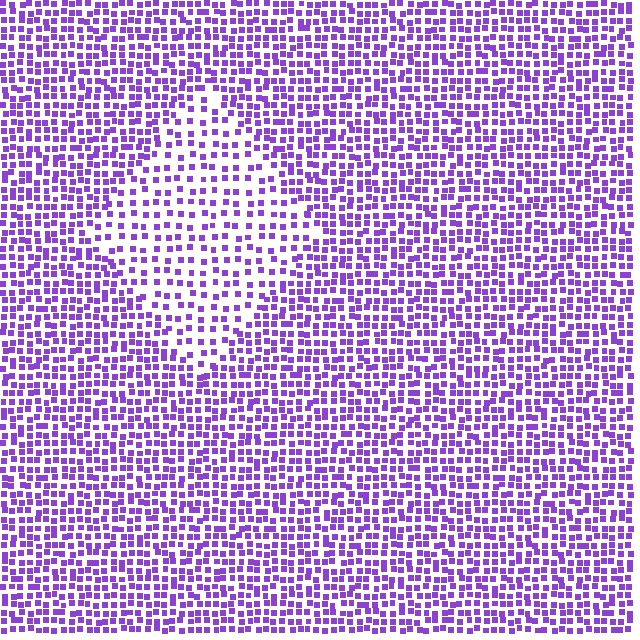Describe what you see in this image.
The image contains small purple elements arranged at two different densities. A diamond-shaped region is visible where the elements are less densely packed than the surrounding area.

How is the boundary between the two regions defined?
The boundary is defined by a change in element density (approximately 1.9x ratio). All elements are the same color, size, and shape.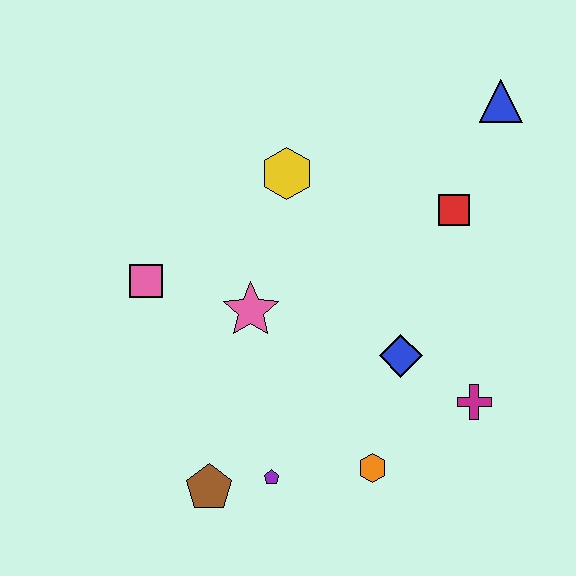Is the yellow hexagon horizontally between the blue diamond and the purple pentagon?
Yes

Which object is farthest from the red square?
The brown pentagon is farthest from the red square.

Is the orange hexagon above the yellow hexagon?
No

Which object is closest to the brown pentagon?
The purple pentagon is closest to the brown pentagon.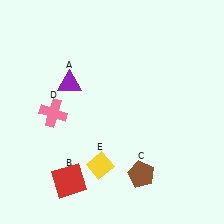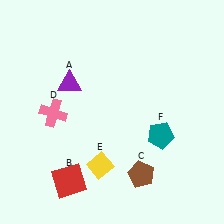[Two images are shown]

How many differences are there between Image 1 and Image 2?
There is 1 difference between the two images.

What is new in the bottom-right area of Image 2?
A teal pentagon (F) was added in the bottom-right area of Image 2.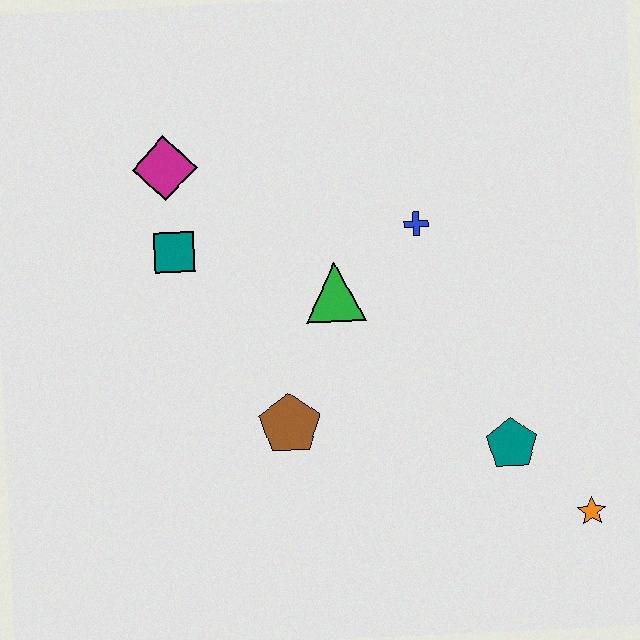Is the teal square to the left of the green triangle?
Yes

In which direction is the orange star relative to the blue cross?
The orange star is below the blue cross.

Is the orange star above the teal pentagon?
No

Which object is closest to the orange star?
The teal pentagon is closest to the orange star.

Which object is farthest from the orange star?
The magenta diamond is farthest from the orange star.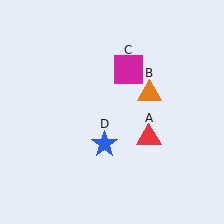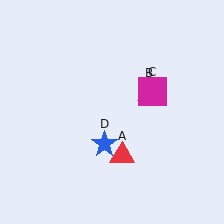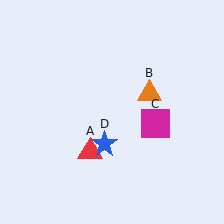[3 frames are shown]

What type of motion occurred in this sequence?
The red triangle (object A), magenta square (object C) rotated clockwise around the center of the scene.